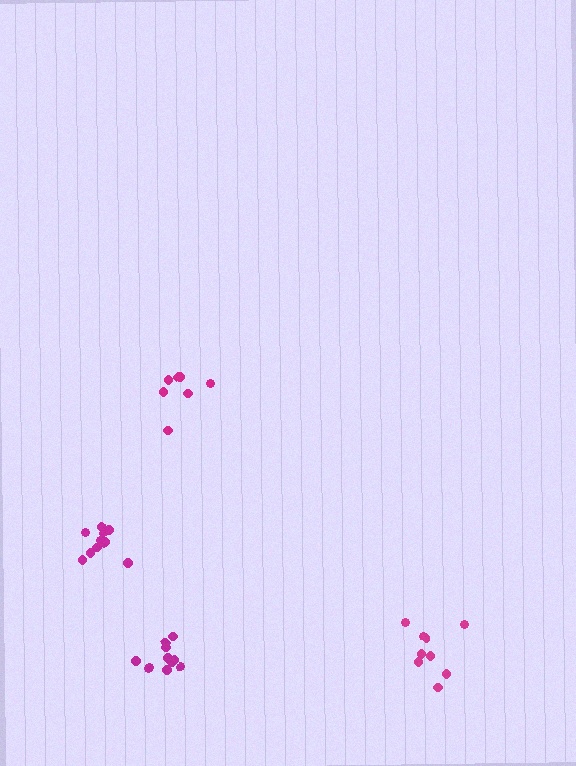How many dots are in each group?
Group 1: 10 dots, Group 2: 7 dots, Group 3: 9 dots, Group 4: 11 dots (37 total).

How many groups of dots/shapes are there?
There are 4 groups.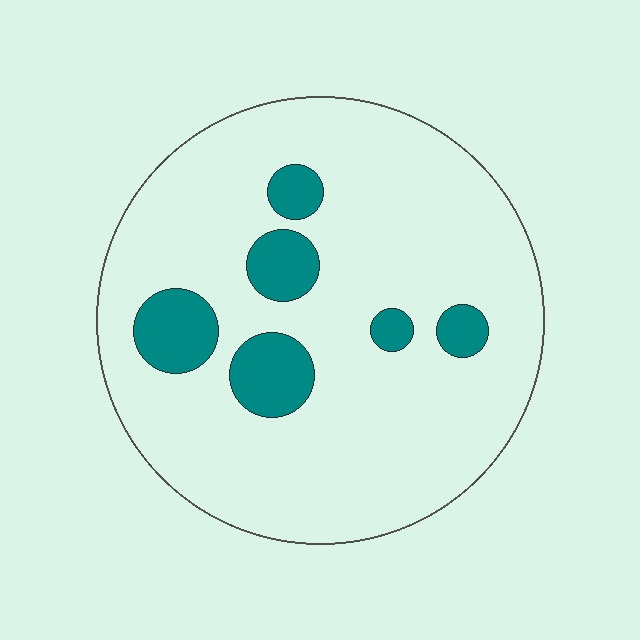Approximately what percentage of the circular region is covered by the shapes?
Approximately 15%.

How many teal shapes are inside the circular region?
6.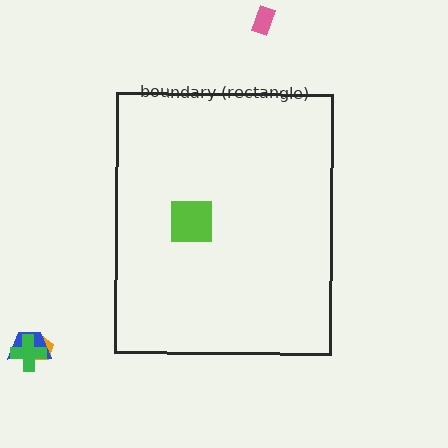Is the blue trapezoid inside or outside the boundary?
Outside.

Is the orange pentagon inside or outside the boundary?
Outside.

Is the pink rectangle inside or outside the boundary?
Outside.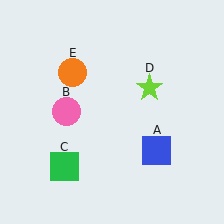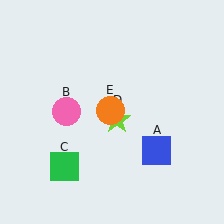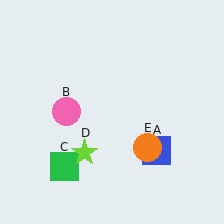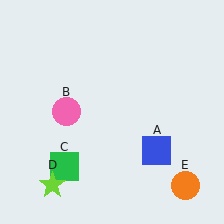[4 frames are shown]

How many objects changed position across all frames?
2 objects changed position: lime star (object D), orange circle (object E).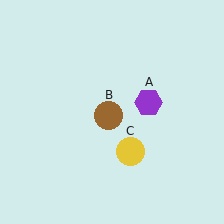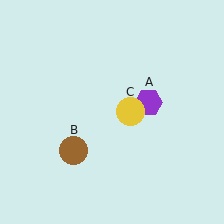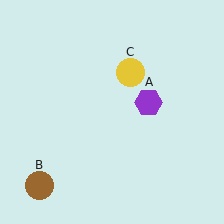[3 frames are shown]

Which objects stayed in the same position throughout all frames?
Purple hexagon (object A) remained stationary.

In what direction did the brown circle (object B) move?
The brown circle (object B) moved down and to the left.